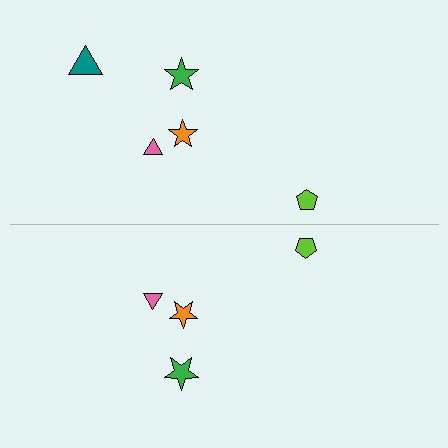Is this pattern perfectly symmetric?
No, the pattern is not perfectly symmetric. A teal triangle is missing from the bottom side.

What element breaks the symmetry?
A teal triangle is missing from the bottom side.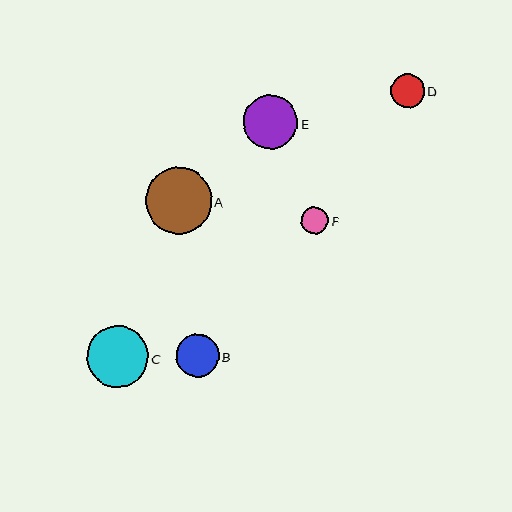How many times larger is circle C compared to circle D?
Circle C is approximately 1.8 times the size of circle D.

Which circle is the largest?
Circle A is the largest with a size of approximately 66 pixels.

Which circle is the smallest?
Circle F is the smallest with a size of approximately 27 pixels.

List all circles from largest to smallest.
From largest to smallest: A, C, E, B, D, F.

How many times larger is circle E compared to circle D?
Circle E is approximately 1.6 times the size of circle D.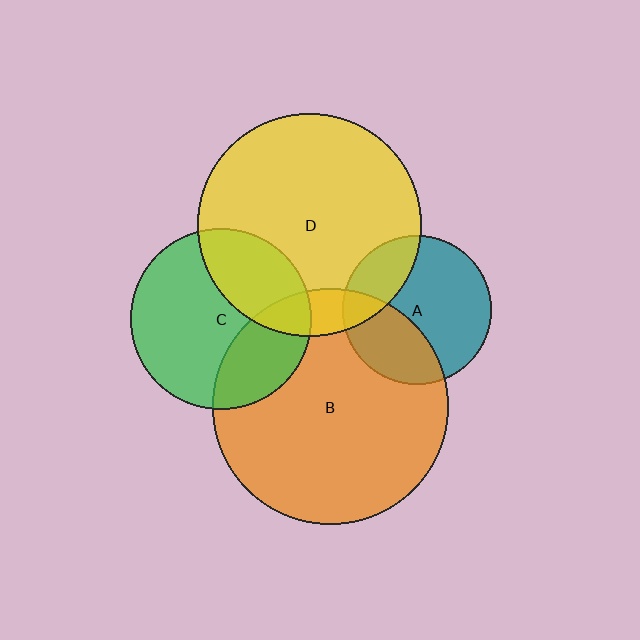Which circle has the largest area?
Circle B (orange).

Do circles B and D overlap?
Yes.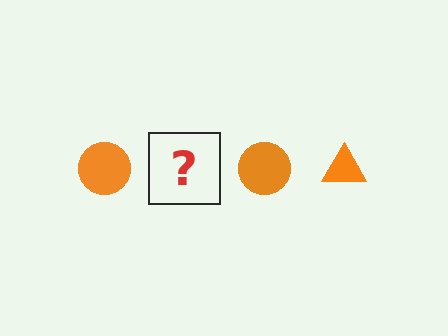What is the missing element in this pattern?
The missing element is an orange triangle.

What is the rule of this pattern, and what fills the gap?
The rule is that the pattern cycles through circle, triangle shapes in orange. The gap should be filled with an orange triangle.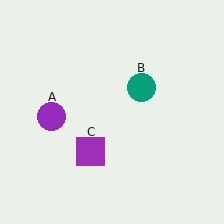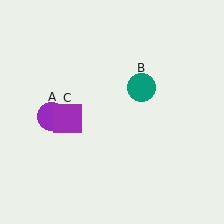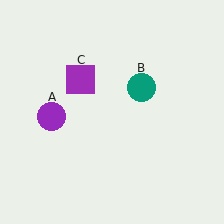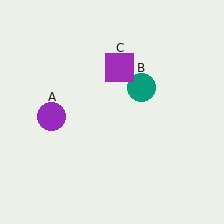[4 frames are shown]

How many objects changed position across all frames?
1 object changed position: purple square (object C).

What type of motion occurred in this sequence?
The purple square (object C) rotated clockwise around the center of the scene.